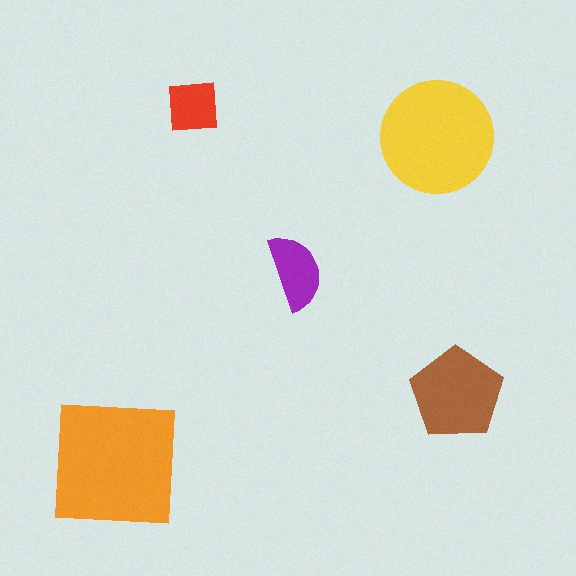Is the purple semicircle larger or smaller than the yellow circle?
Smaller.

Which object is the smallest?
The red square.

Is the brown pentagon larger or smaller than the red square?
Larger.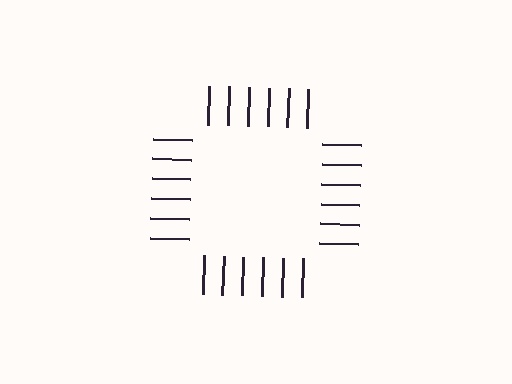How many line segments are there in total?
24 — 6 along each of the 4 edges.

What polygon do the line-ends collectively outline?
An illusory square — the line segments terminate on its edges but no continuous stroke is drawn.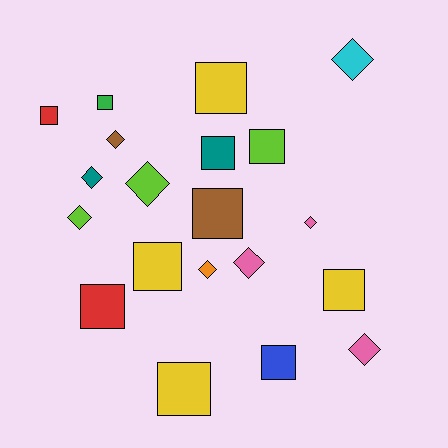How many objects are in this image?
There are 20 objects.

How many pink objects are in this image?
There are 3 pink objects.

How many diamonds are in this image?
There are 9 diamonds.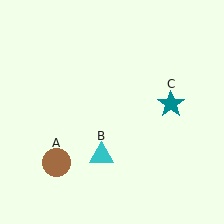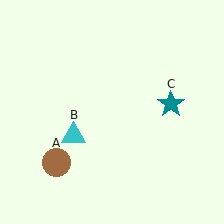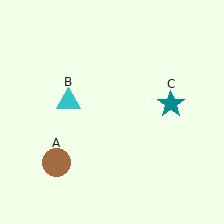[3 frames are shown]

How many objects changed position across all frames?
1 object changed position: cyan triangle (object B).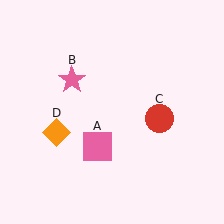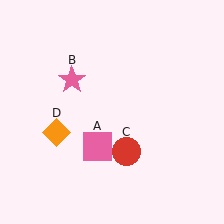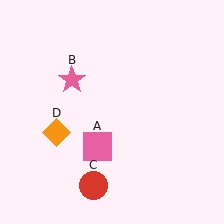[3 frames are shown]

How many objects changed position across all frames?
1 object changed position: red circle (object C).